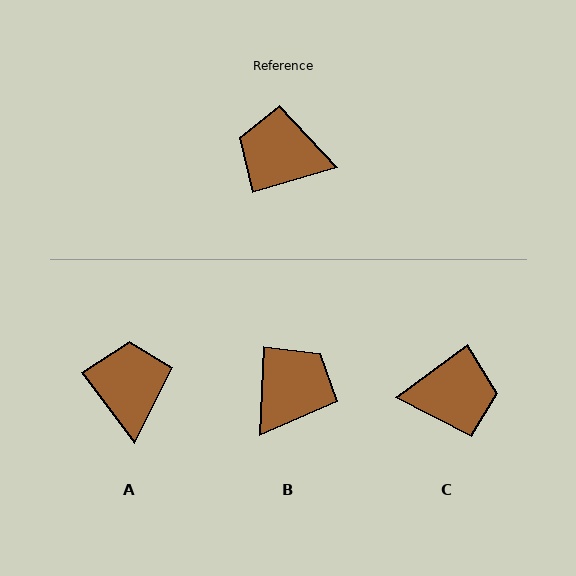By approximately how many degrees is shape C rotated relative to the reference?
Approximately 161 degrees clockwise.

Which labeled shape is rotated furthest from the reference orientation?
C, about 161 degrees away.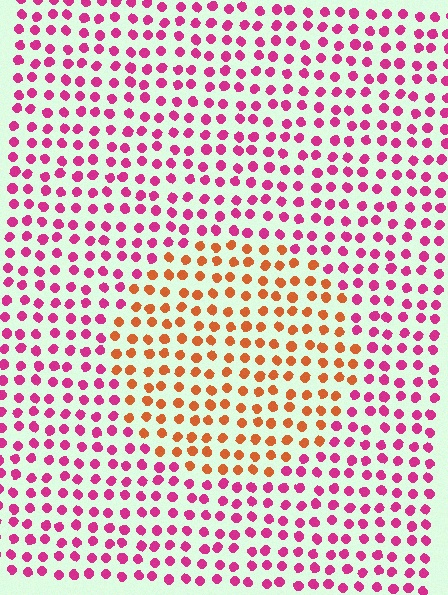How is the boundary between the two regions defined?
The boundary is defined purely by a slight shift in hue (about 53 degrees). Spacing, size, and orientation are identical on both sides.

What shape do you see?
I see a circle.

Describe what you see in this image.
The image is filled with small magenta elements in a uniform arrangement. A circle-shaped region is visible where the elements are tinted to a slightly different hue, forming a subtle color boundary.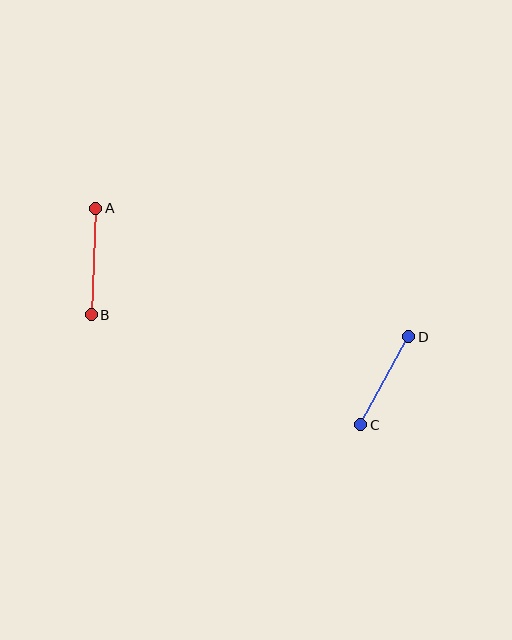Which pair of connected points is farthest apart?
Points A and B are farthest apart.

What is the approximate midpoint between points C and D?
The midpoint is at approximately (385, 381) pixels.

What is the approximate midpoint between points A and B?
The midpoint is at approximately (94, 261) pixels.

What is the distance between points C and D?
The distance is approximately 100 pixels.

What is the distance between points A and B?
The distance is approximately 107 pixels.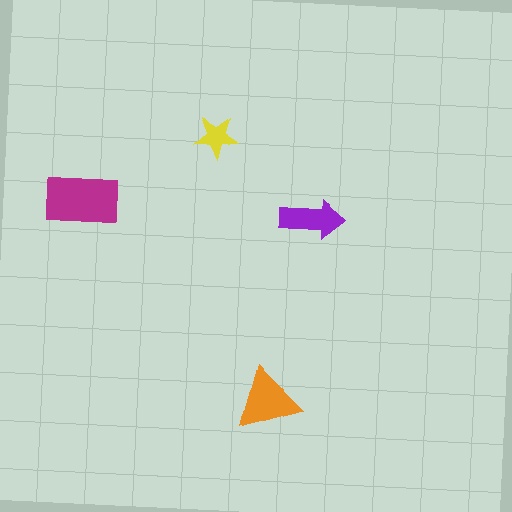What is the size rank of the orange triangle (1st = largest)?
2nd.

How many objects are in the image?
There are 4 objects in the image.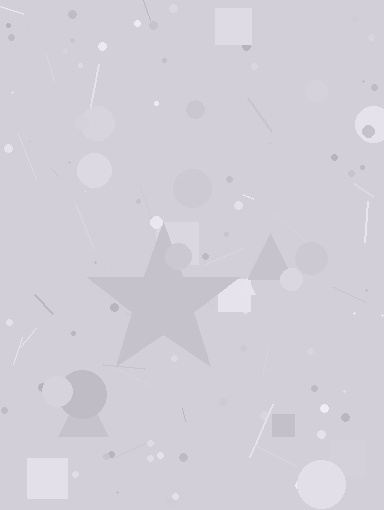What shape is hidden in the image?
A star is hidden in the image.